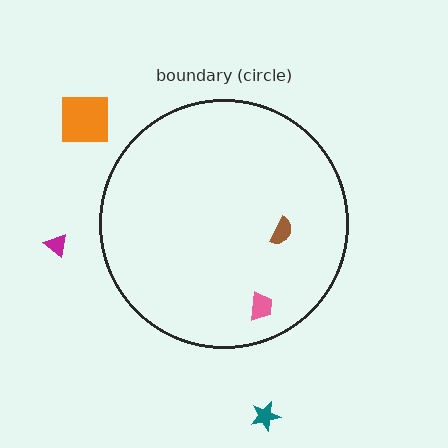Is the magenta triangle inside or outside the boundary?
Outside.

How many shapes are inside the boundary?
2 inside, 3 outside.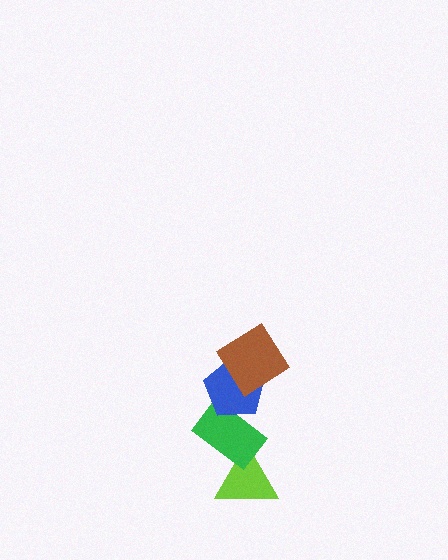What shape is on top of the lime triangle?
The green rectangle is on top of the lime triangle.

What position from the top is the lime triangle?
The lime triangle is 4th from the top.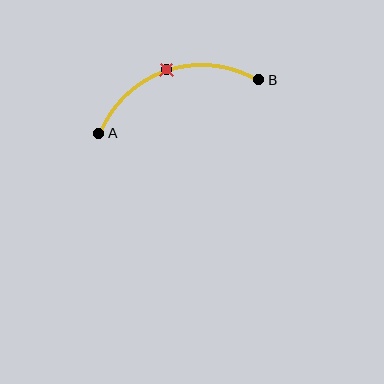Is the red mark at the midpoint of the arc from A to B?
Yes. The red mark lies on the arc at equal arc-length from both A and B — it is the arc midpoint.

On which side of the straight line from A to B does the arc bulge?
The arc bulges above the straight line connecting A and B.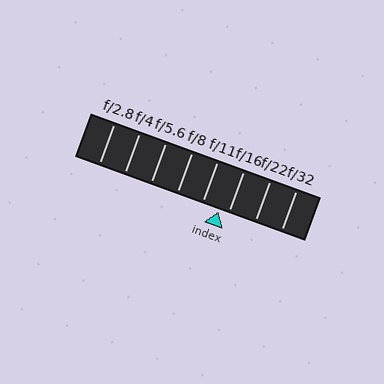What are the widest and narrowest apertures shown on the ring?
The widest aperture shown is f/2.8 and the narrowest is f/32.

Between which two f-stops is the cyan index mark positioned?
The index mark is between f/11 and f/16.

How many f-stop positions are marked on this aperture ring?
There are 8 f-stop positions marked.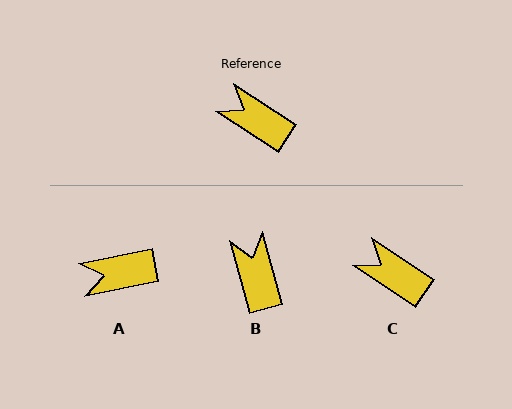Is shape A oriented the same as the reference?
No, it is off by about 45 degrees.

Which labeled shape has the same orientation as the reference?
C.